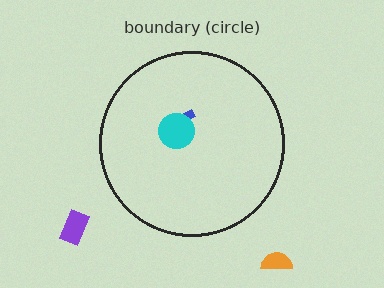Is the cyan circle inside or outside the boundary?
Inside.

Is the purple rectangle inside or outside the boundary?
Outside.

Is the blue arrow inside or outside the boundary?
Inside.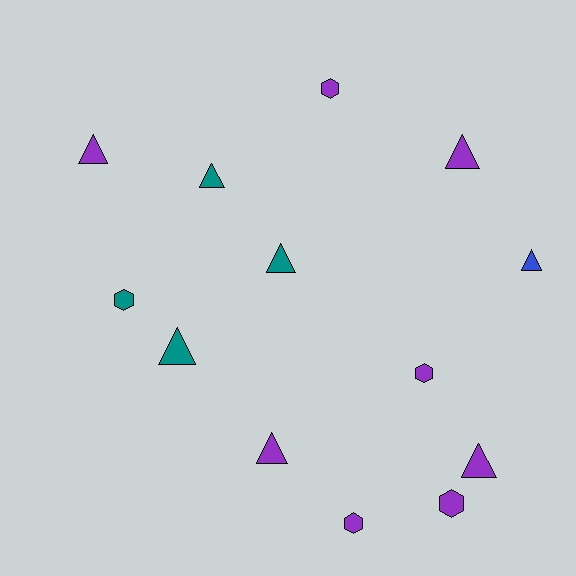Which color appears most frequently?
Purple, with 8 objects.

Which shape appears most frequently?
Triangle, with 8 objects.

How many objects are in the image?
There are 13 objects.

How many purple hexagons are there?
There are 4 purple hexagons.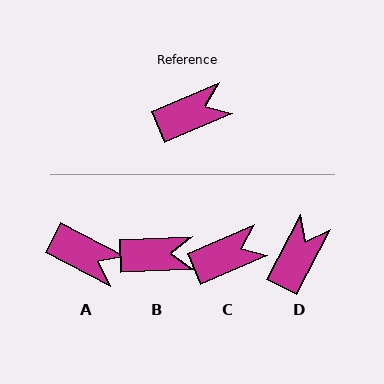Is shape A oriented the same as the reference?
No, it is off by about 51 degrees.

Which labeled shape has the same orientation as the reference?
C.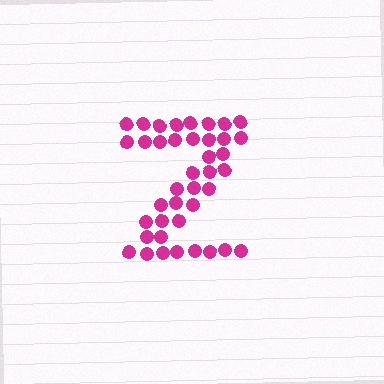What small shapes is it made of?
It is made of small circles.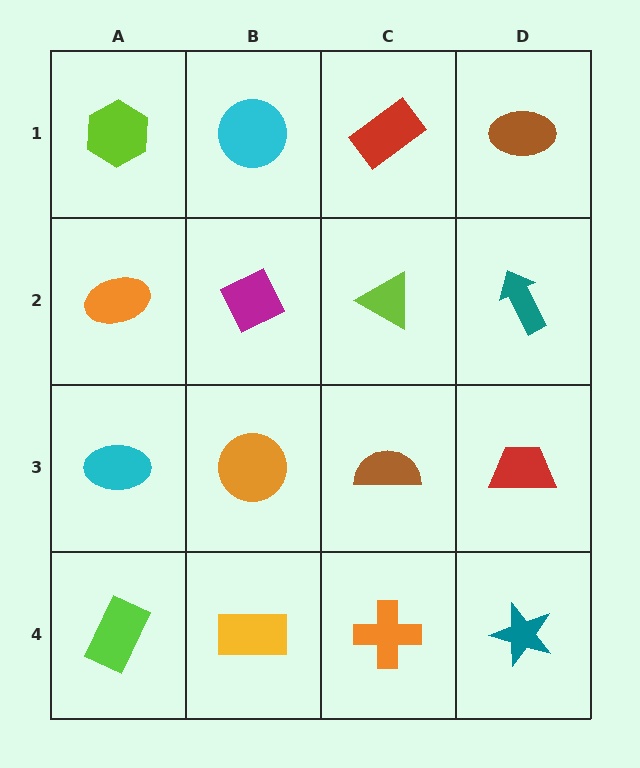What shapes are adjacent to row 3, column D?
A teal arrow (row 2, column D), a teal star (row 4, column D), a brown semicircle (row 3, column C).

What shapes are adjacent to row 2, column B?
A cyan circle (row 1, column B), an orange circle (row 3, column B), an orange ellipse (row 2, column A), a lime triangle (row 2, column C).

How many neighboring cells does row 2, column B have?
4.